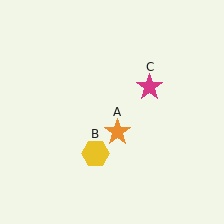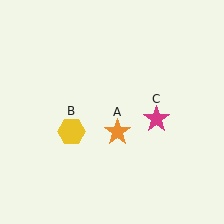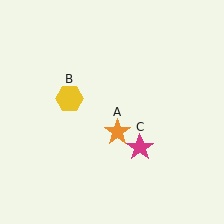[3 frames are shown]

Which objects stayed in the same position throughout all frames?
Orange star (object A) remained stationary.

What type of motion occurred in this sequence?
The yellow hexagon (object B), magenta star (object C) rotated clockwise around the center of the scene.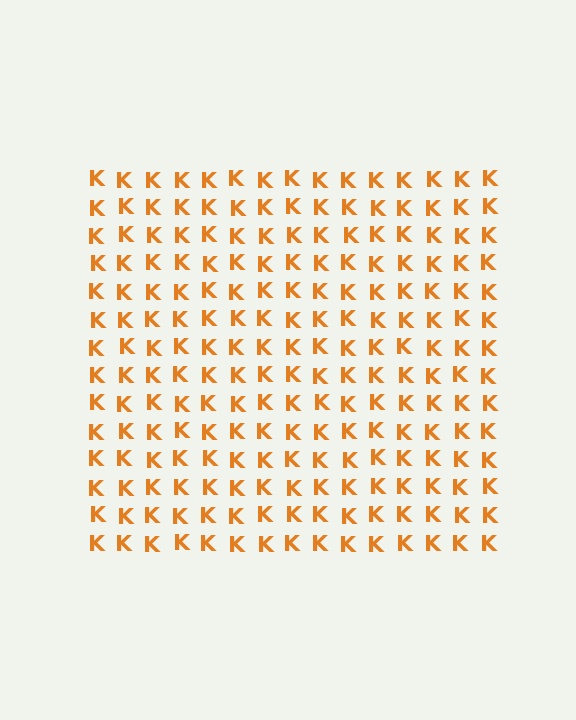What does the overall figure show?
The overall figure shows a square.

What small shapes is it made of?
It is made of small letter K's.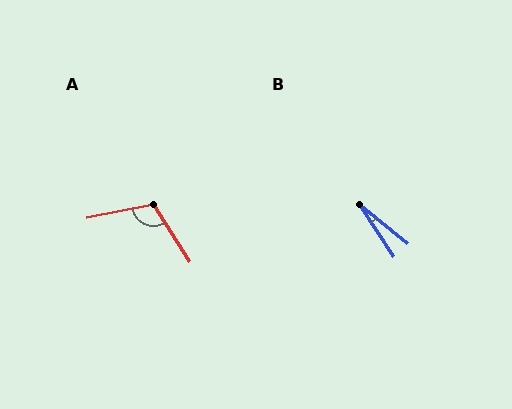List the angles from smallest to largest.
B (17°), A (111°).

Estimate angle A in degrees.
Approximately 111 degrees.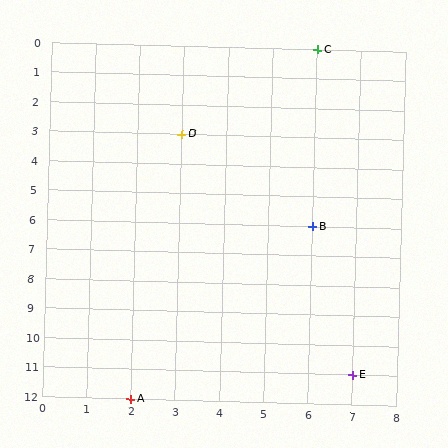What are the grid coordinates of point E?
Point E is at grid coordinates (7, 11).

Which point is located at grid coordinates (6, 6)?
Point B is at (6, 6).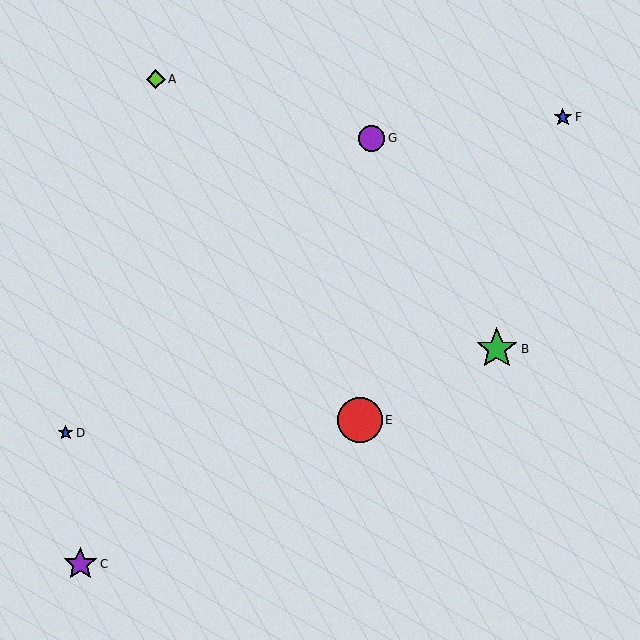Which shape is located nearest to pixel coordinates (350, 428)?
The red circle (labeled E) at (360, 420) is nearest to that location.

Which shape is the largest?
The red circle (labeled E) is the largest.